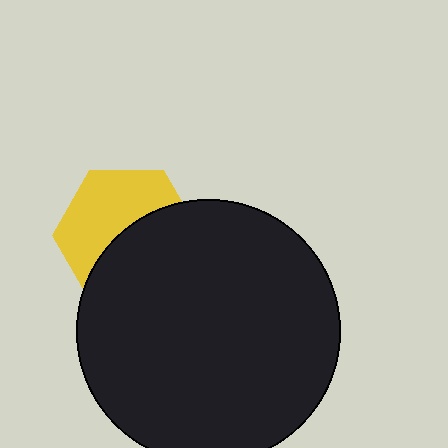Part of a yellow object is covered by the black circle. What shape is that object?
It is a hexagon.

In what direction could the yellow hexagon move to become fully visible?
The yellow hexagon could move up. That would shift it out from behind the black circle entirely.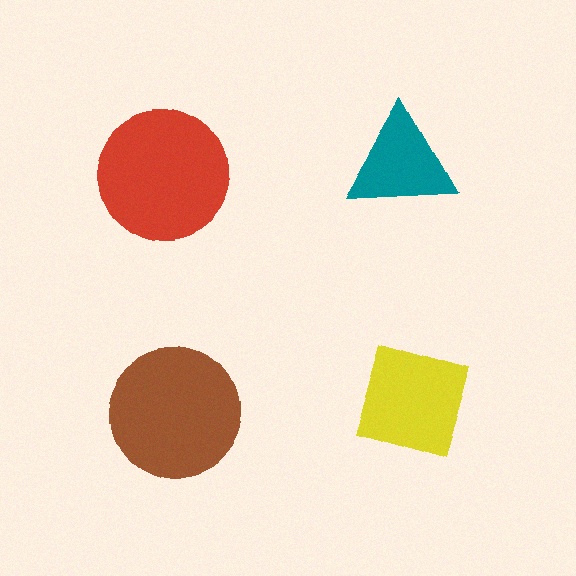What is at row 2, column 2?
A yellow diamond.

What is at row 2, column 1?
A brown circle.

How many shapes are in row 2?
2 shapes.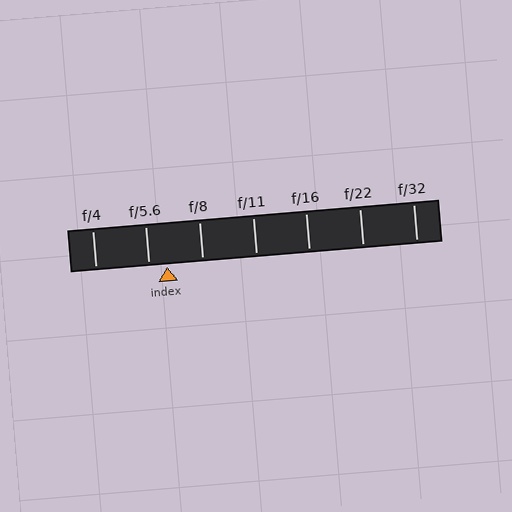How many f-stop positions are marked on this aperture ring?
There are 7 f-stop positions marked.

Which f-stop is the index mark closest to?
The index mark is closest to f/5.6.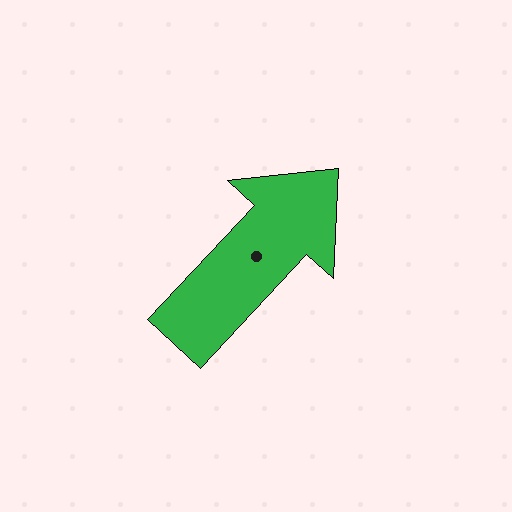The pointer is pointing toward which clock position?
Roughly 1 o'clock.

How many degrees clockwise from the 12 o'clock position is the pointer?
Approximately 43 degrees.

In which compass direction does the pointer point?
Northeast.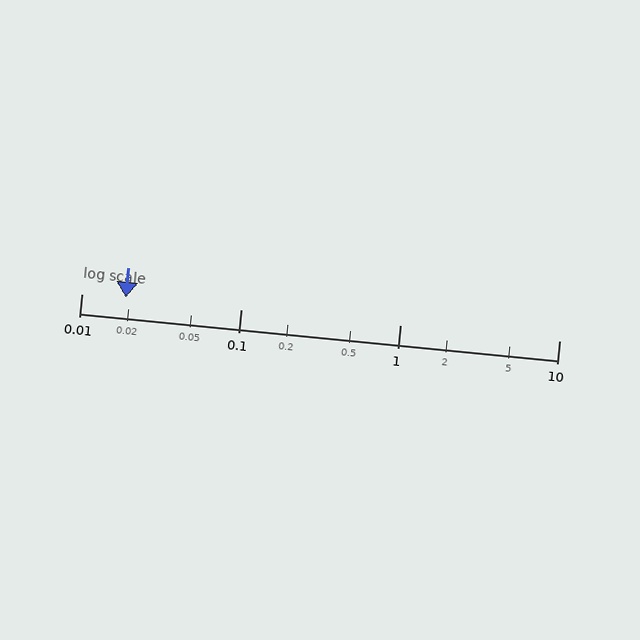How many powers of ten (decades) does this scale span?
The scale spans 3 decades, from 0.01 to 10.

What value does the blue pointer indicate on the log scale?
The pointer indicates approximately 0.019.